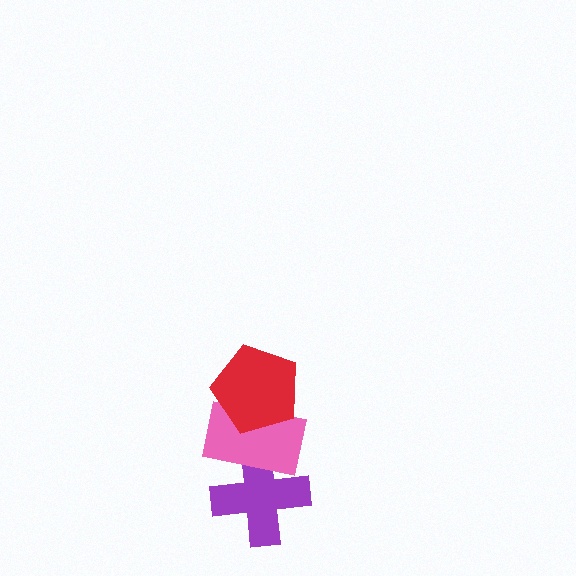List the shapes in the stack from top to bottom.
From top to bottom: the red pentagon, the pink rectangle, the purple cross.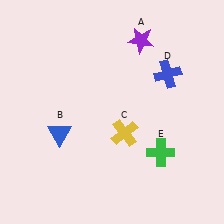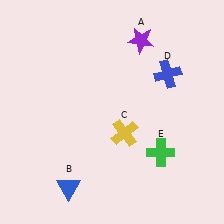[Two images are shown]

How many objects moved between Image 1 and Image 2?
1 object moved between the two images.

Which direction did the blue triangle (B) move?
The blue triangle (B) moved down.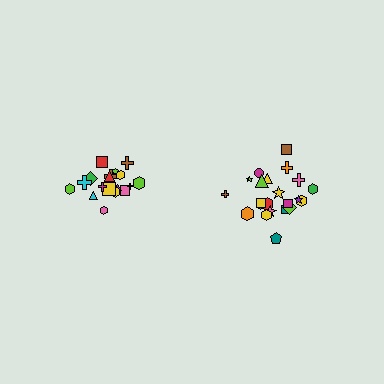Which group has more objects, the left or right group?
The right group.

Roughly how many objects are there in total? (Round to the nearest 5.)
Roughly 40 objects in total.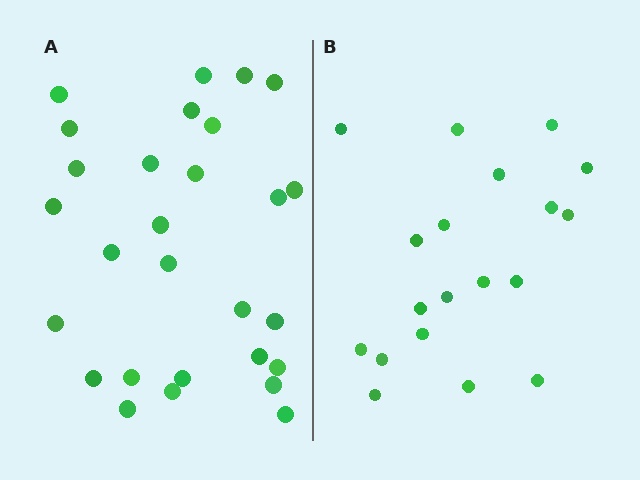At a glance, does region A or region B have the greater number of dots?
Region A (the left region) has more dots.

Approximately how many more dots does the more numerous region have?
Region A has roughly 8 or so more dots than region B.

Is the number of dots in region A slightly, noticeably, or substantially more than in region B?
Region A has substantially more. The ratio is roughly 1.5 to 1.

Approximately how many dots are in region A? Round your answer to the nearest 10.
About 30 dots. (The exact count is 28, which rounds to 30.)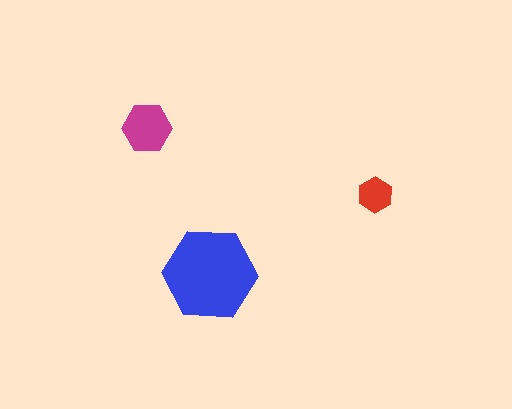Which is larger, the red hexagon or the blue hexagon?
The blue one.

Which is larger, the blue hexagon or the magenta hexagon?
The blue one.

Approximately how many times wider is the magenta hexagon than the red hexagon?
About 1.5 times wider.